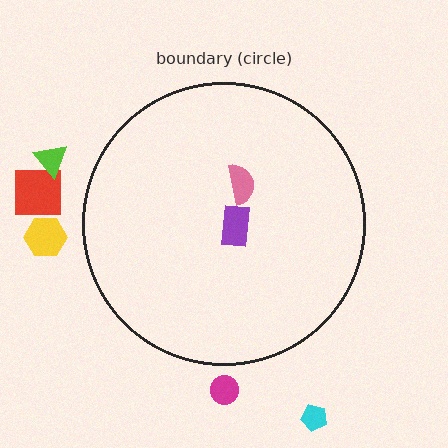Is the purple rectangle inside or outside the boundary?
Inside.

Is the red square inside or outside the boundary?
Outside.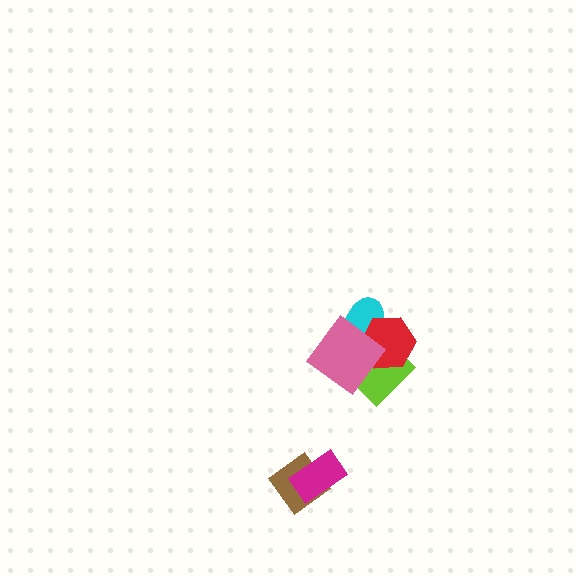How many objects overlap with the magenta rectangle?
1 object overlaps with the magenta rectangle.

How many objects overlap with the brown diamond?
1 object overlaps with the brown diamond.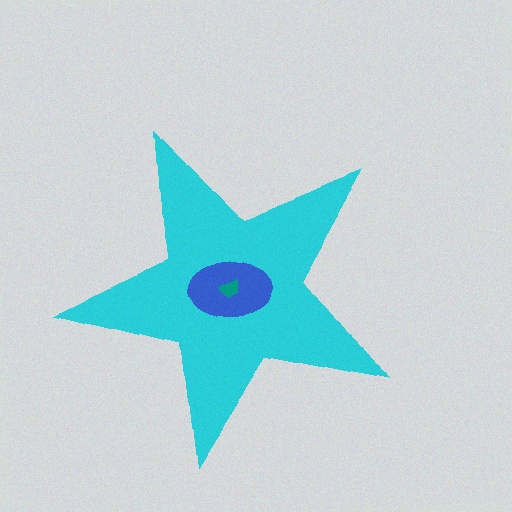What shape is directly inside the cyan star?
The blue ellipse.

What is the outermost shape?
The cyan star.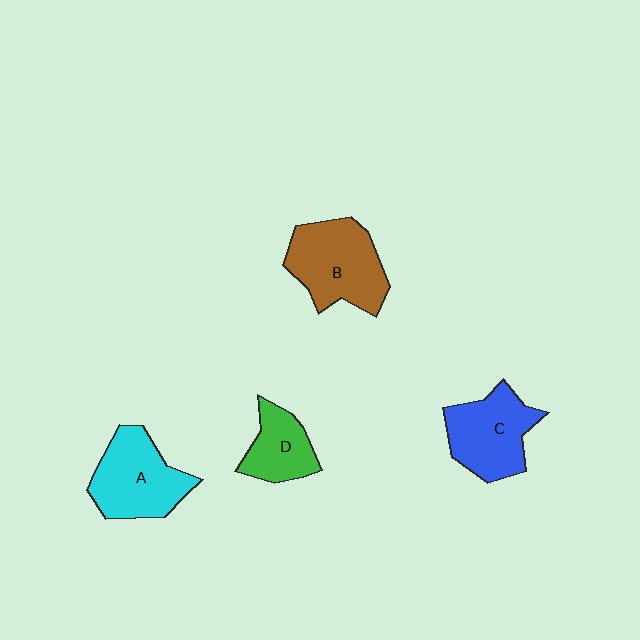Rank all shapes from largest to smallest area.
From largest to smallest: B (brown), A (cyan), C (blue), D (green).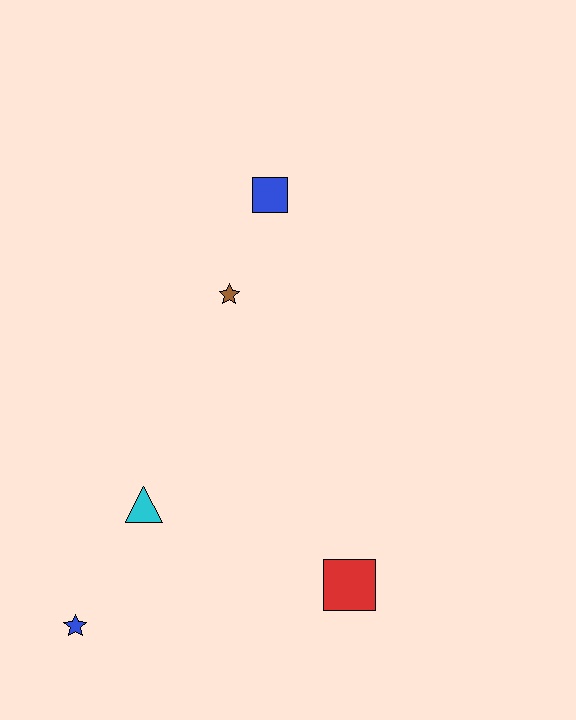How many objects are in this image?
There are 5 objects.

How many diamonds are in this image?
There are no diamonds.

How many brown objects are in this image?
There is 1 brown object.